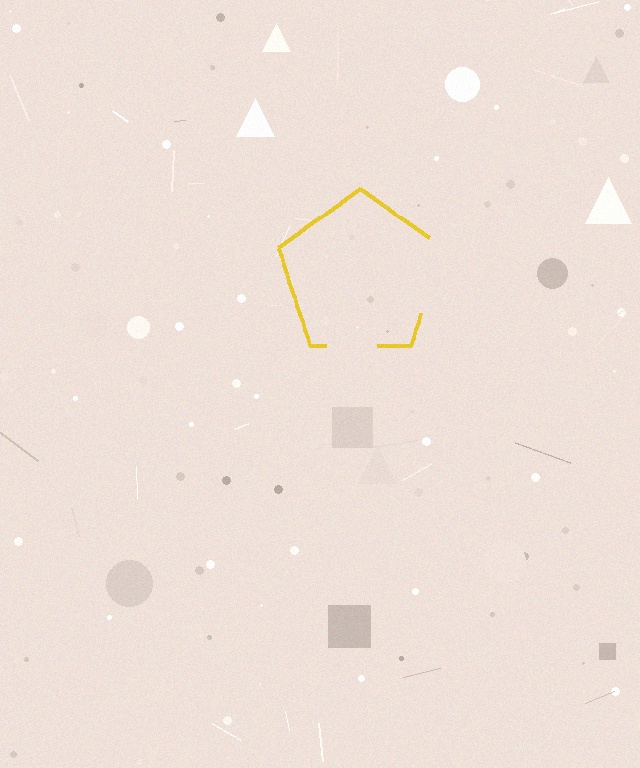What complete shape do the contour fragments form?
The contour fragments form a pentagon.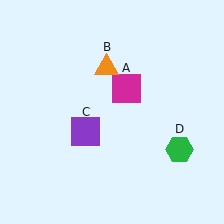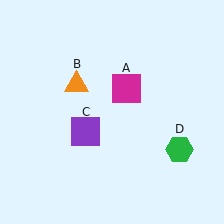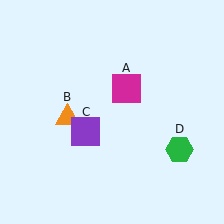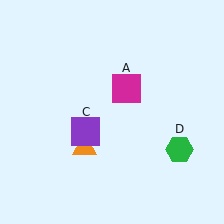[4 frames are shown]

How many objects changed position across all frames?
1 object changed position: orange triangle (object B).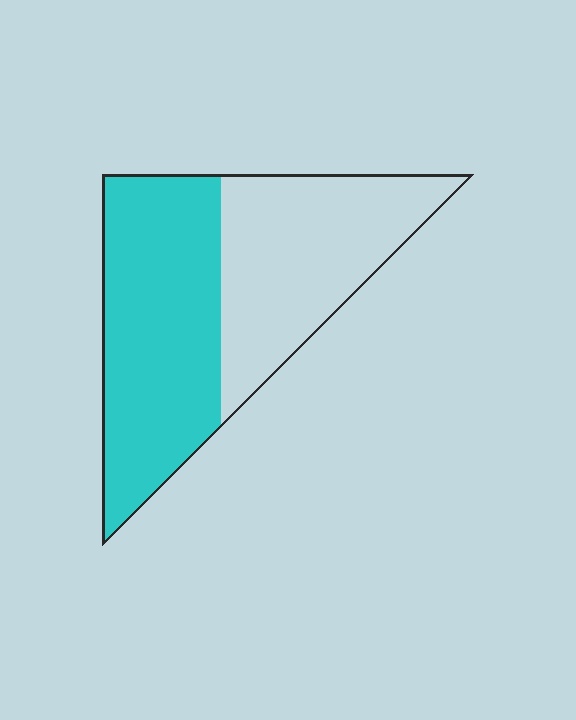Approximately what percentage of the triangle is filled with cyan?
Approximately 55%.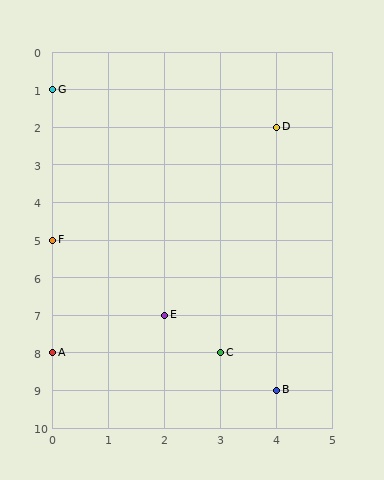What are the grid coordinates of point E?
Point E is at grid coordinates (2, 7).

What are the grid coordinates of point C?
Point C is at grid coordinates (3, 8).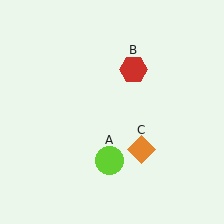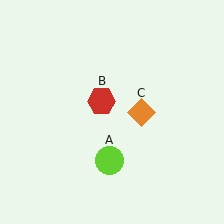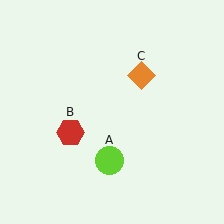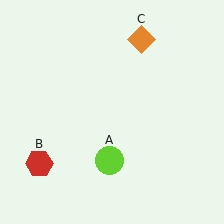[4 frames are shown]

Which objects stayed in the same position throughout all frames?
Lime circle (object A) remained stationary.